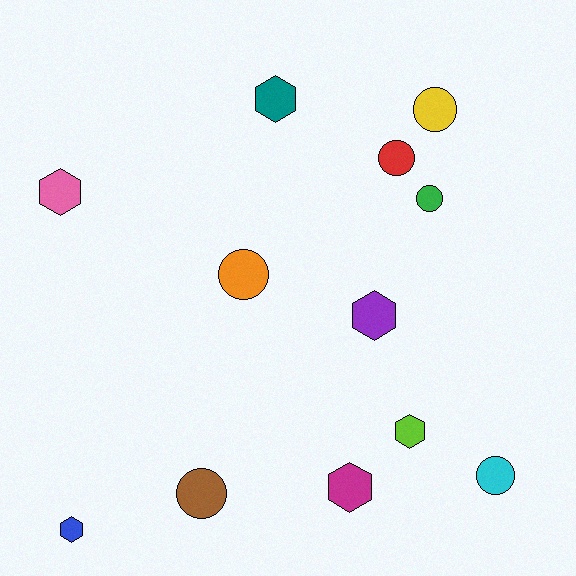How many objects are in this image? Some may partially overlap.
There are 12 objects.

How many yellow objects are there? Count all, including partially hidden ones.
There is 1 yellow object.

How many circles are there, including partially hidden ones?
There are 6 circles.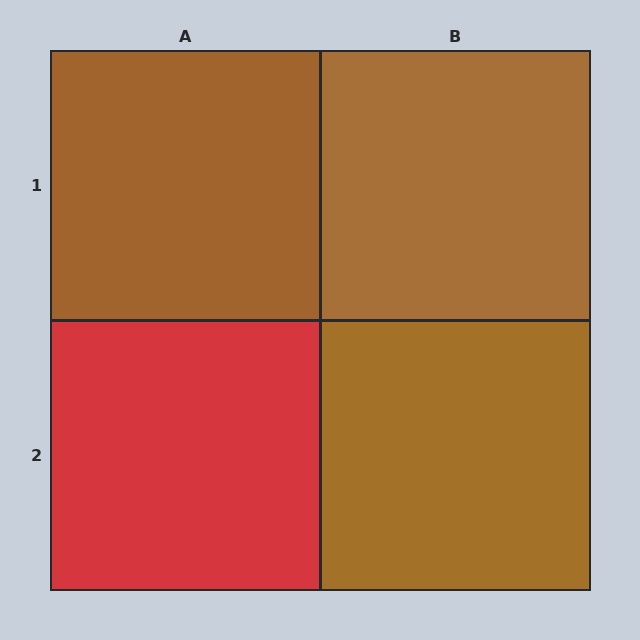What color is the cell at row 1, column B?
Brown.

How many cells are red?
1 cell is red.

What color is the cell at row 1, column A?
Brown.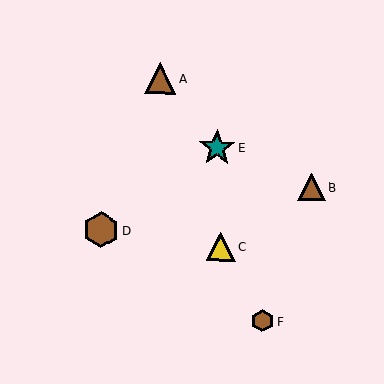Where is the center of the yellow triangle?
The center of the yellow triangle is at (221, 247).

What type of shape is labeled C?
Shape C is a yellow triangle.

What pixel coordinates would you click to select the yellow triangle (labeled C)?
Click at (221, 247) to select the yellow triangle C.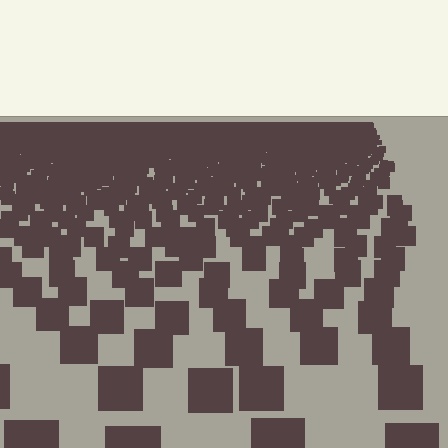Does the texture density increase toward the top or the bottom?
Density increases toward the top.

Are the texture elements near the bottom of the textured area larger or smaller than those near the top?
Larger. Near the bottom, elements are closer to the viewer and appear at a bigger on-screen size.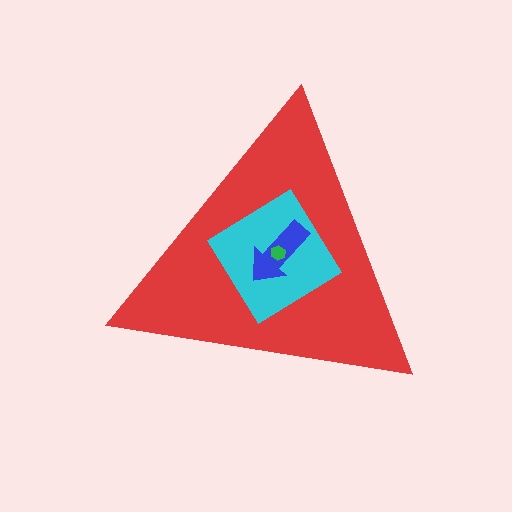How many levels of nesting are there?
4.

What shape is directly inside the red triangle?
The cyan diamond.